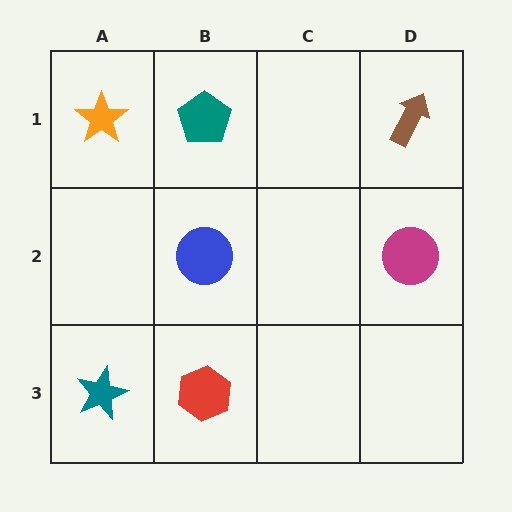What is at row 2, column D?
A magenta circle.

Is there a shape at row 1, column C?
No, that cell is empty.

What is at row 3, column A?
A teal star.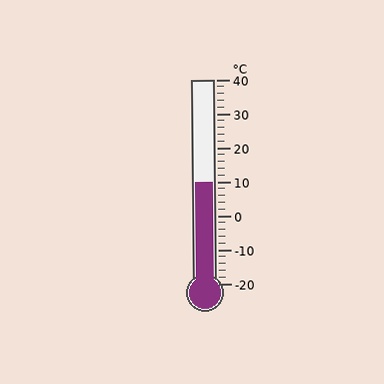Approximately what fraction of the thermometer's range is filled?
The thermometer is filled to approximately 50% of its range.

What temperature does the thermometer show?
The thermometer shows approximately 10°C.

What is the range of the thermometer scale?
The thermometer scale ranges from -20°C to 40°C.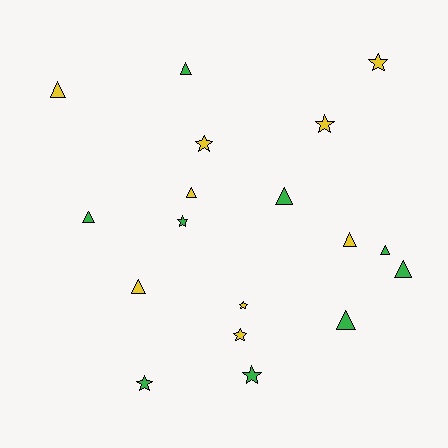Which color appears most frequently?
Green, with 9 objects.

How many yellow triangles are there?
There are 4 yellow triangles.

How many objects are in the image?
There are 18 objects.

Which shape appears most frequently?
Triangle, with 10 objects.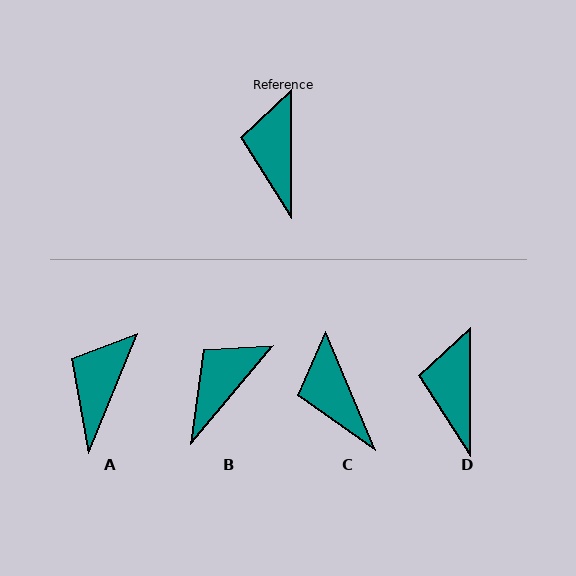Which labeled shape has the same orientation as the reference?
D.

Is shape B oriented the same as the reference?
No, it is off by about 40 degrees.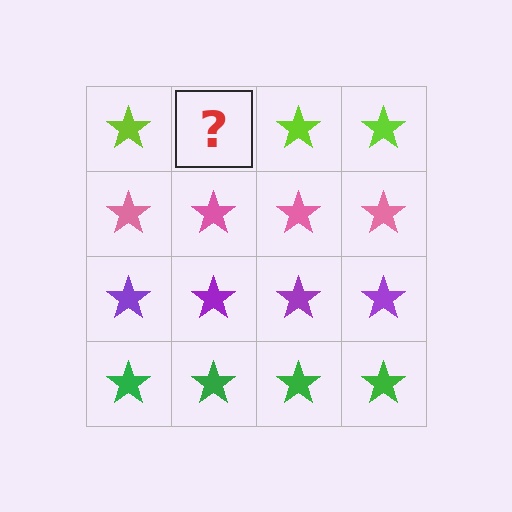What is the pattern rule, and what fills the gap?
The rule is that each row has a consistent color. The gap should be filled with a lime star.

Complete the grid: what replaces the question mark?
The question mark should be replaced with a lime star.